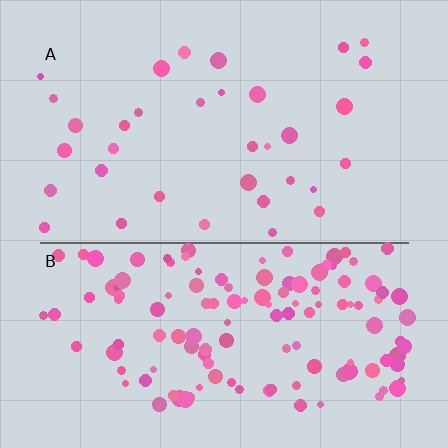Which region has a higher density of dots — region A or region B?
B (the bottom).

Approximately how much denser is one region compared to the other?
Approximately 3.8× — region B over region A.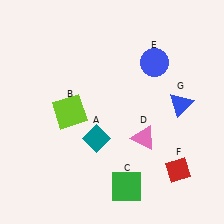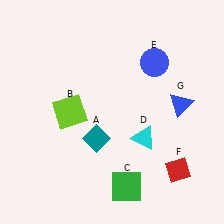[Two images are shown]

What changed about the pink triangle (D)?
In Image 1, D is pink. In Image 2, it changed to cyan.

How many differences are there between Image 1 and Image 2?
There is 1 difference between the two images.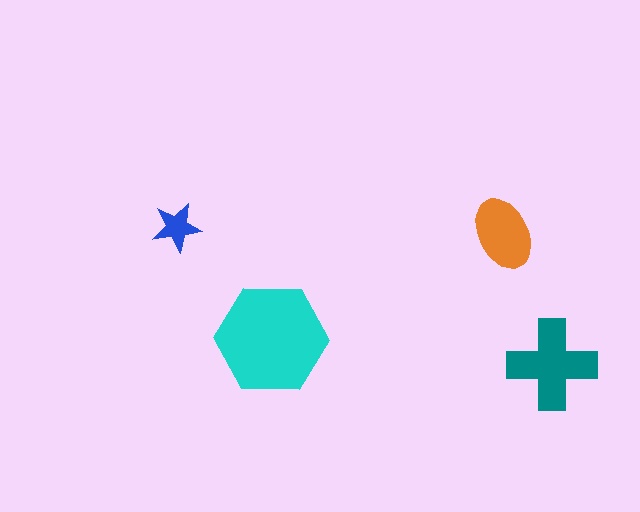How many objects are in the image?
There are 4 objects in the image.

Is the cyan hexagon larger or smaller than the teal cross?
Larger.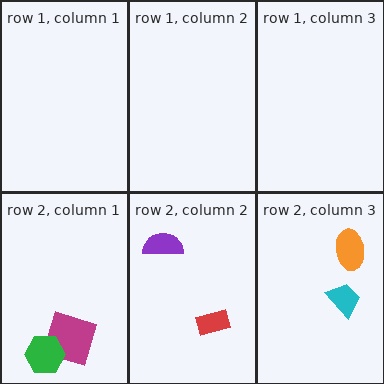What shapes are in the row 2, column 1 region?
The magenta square, the green hexagon.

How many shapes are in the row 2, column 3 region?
2.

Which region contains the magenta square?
The row 2, column 1 region.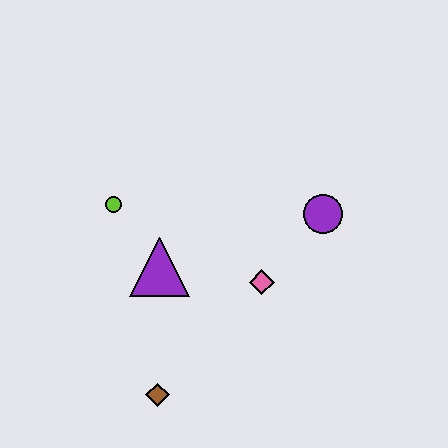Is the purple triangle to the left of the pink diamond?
Yes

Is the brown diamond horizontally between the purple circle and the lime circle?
Yes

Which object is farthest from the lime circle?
The purple circle is farthest from the lime circle.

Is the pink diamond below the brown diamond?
No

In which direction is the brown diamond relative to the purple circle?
The brown diamond is below the purple circle.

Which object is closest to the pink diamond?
The purple circle is closest to the pink diamond.